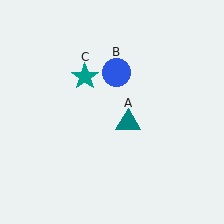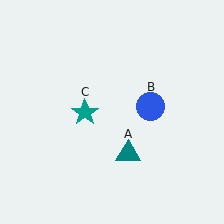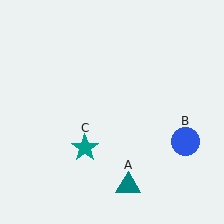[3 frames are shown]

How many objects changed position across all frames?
3 objects changed position: teal triangle (object A), blue circle (object B), teal star (object C).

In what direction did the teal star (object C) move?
The teal star (object C) moved down.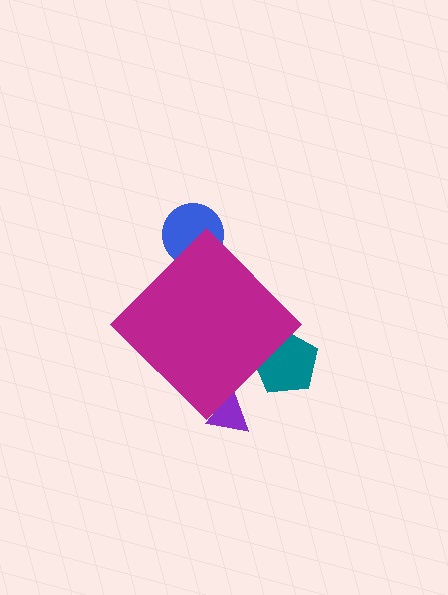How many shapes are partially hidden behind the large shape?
3 shapes are partially hidden.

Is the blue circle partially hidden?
Yes, the blue circle is partially hidden behind the magenta diamond.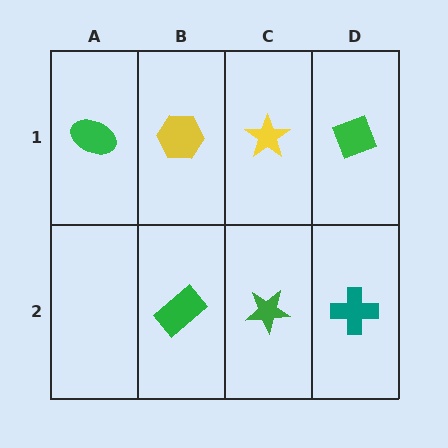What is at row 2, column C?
A green star.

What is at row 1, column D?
A green diamond.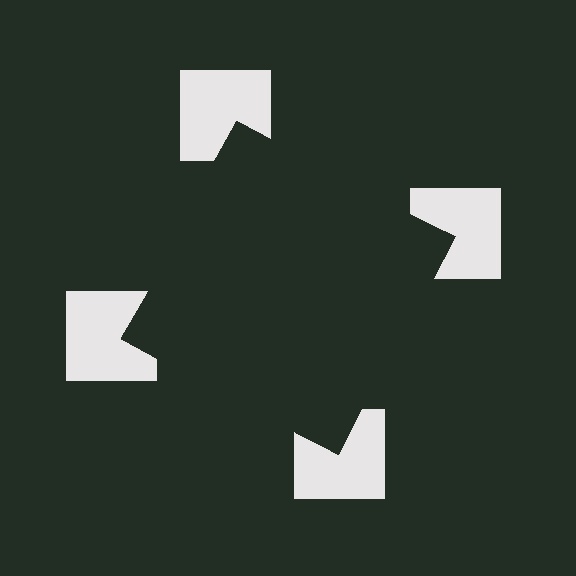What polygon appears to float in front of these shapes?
An illusory square — its edges are inferred from the aligned wedge cuts in the notched squares, not physically drawn.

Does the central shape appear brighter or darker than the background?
It typically appears slightly darker than the background, even though no actual brightness change is drawn.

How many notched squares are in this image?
There are 4 — one at each vertex of the illusory square.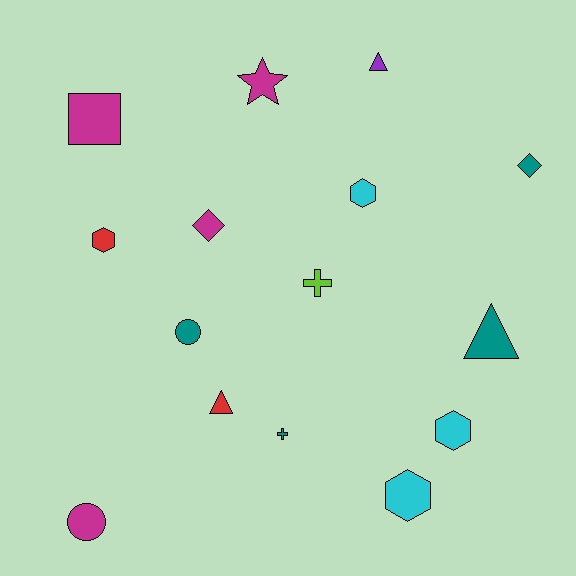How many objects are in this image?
There are 15 objects.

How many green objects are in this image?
There are no green objects.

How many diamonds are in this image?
There are 2 diamonds.